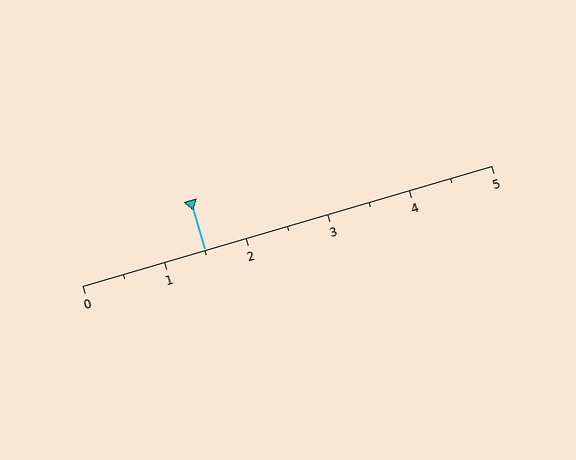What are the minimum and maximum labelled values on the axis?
The axis runs from 0 to 5.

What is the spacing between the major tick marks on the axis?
The major ticks are spaced 1 apart.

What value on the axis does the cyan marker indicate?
The marker indicates approximately 1.5.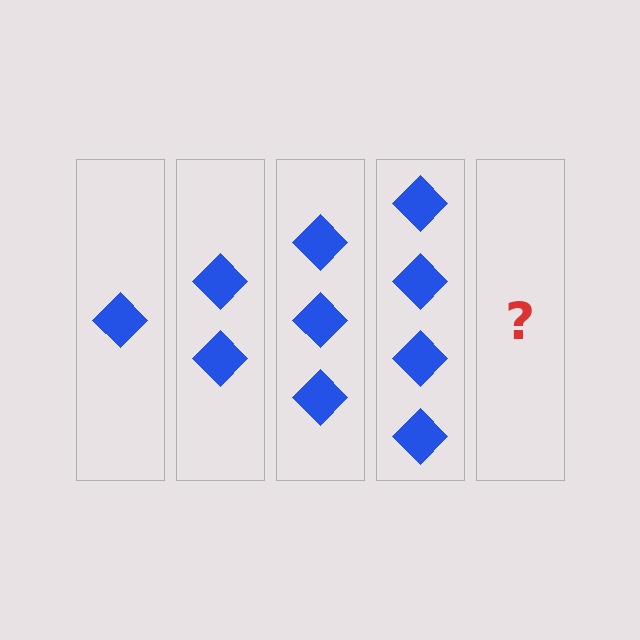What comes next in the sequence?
The next element should be 5 diamonds.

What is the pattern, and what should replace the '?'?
The pattern is that each step adds one more diamond. The '?' should be 5 diamonds.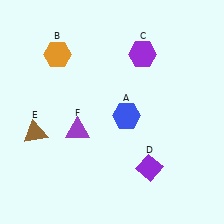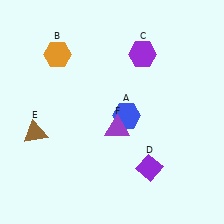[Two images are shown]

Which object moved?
The purple triangle (F) moved right.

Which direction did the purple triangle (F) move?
The purple triangle (F) moved right.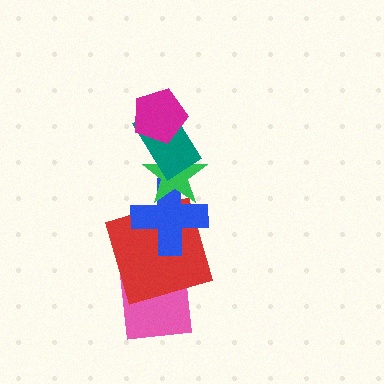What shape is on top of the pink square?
The red square is on top of the pink square.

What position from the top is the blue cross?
The blue cross is 4th from the top.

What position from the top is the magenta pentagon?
The magenta pentagon is 1st from the top.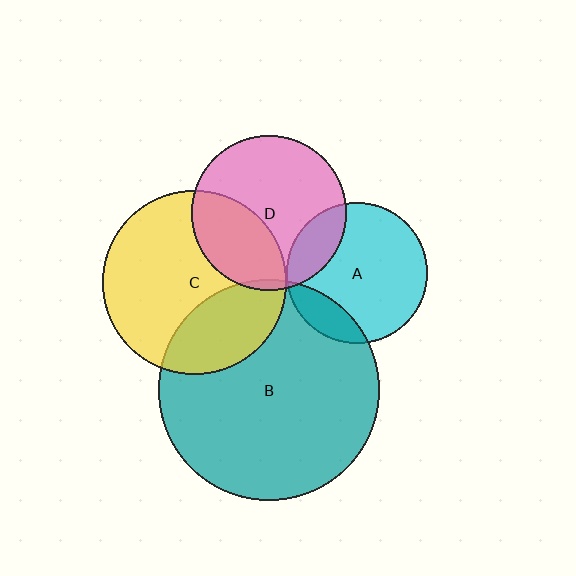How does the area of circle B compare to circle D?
Approximately 2.0 times.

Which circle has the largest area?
Circle B (teal).